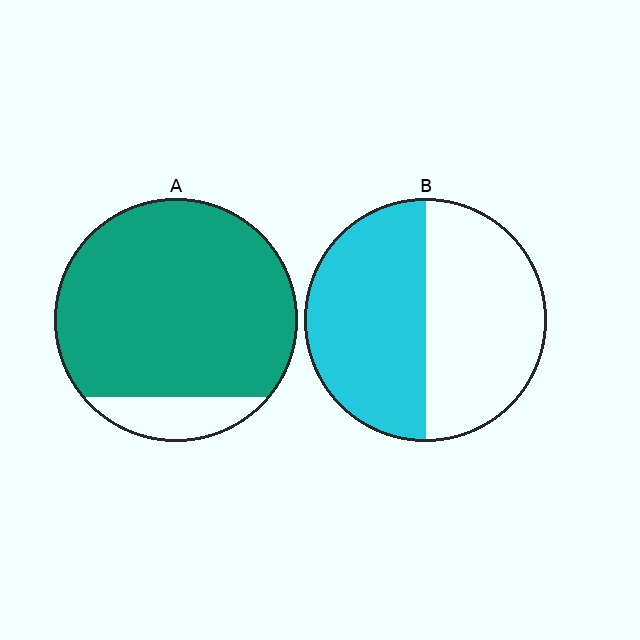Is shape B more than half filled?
Roughly half.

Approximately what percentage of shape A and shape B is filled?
A is approximately 85% and B is approximately 50%.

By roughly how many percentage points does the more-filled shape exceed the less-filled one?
By roughly 35 percentage points (A over B).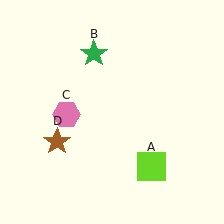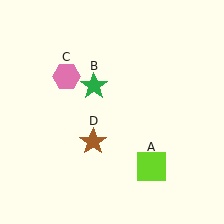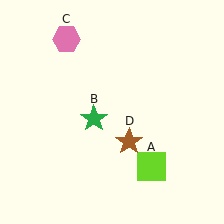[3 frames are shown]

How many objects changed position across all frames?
3 objects changed position: green star (object B), pink hexagon (object C), brown star (object D).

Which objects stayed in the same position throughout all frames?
Lime square (object A) remained stationary.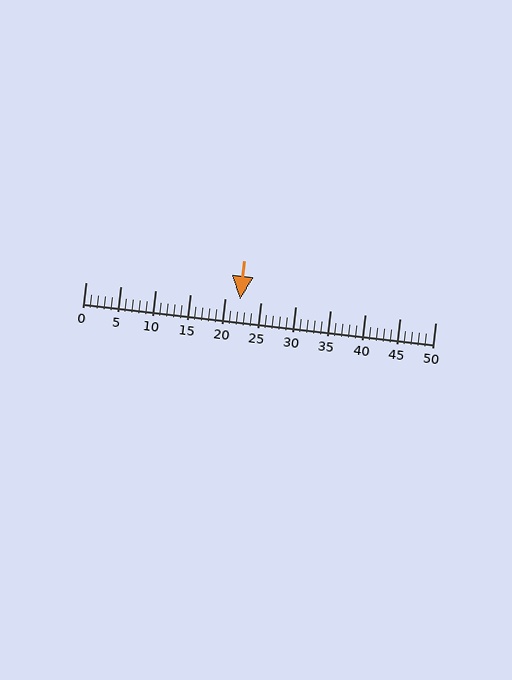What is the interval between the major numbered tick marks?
The major tick marks are spaced 5 units apart.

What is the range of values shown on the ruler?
The ruler shows values from 0 to 50.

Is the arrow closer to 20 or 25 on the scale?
The arrow is closer to 20.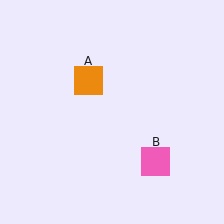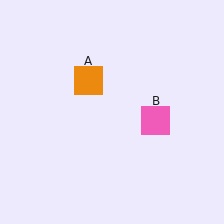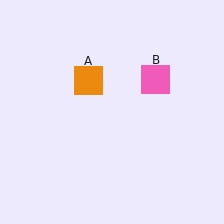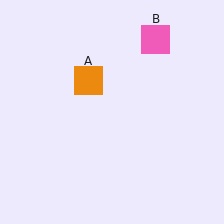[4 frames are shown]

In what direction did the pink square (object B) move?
The pink square (object B) moved up.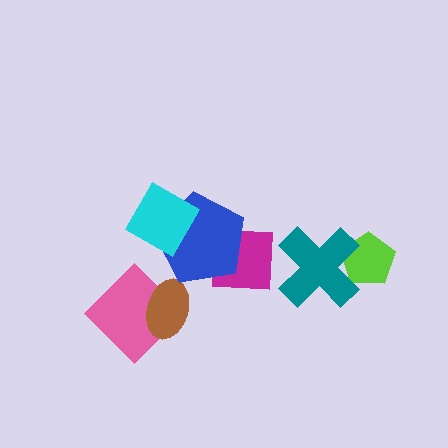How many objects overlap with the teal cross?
1 object overlaps with the teal cross.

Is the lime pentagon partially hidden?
Yes, it is partially covered by another shape.